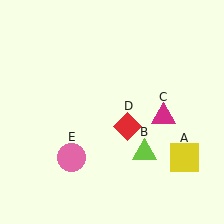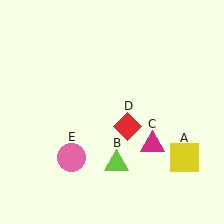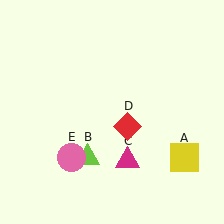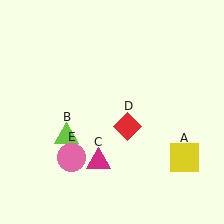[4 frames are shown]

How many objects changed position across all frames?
2 objects changed position: lime triangle (object B), magenta triangle (object C).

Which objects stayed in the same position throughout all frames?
Yellow square (object A) and red diamond (object D) and pink circle (object E) remained stationary.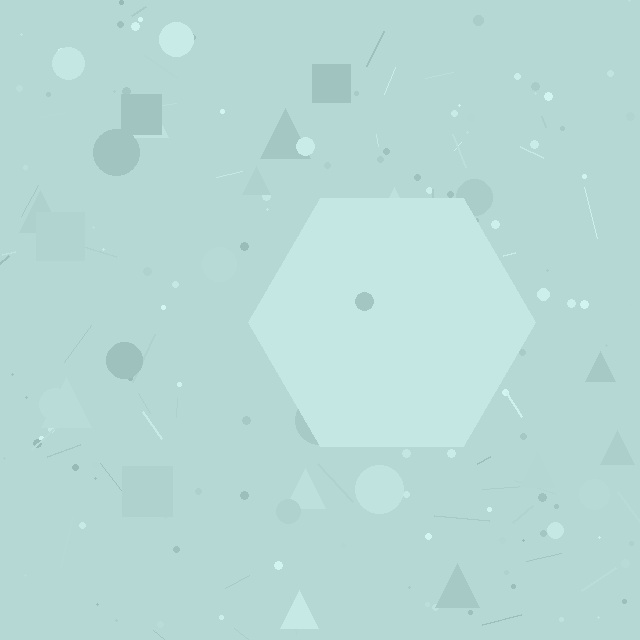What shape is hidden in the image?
A hexagon is hidden in the image.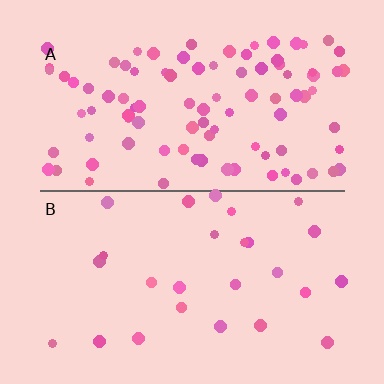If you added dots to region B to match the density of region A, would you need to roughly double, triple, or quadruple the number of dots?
Approximately quadruple.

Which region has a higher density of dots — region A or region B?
A (the top).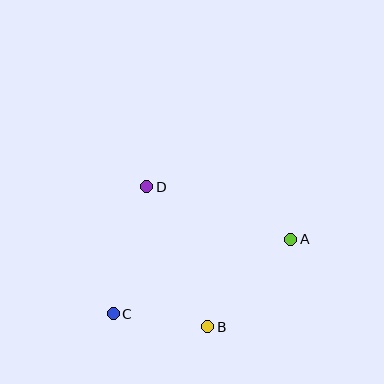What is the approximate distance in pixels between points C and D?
The distance between C and D is approximately 131 pixels.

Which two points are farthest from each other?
Points A and C are farthest from each other.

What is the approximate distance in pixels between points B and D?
The distance between B and D is approximately 153 pixels.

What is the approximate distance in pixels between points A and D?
The distance between A and D is approximately 154 pixels.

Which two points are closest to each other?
Points B and C are closest to each other.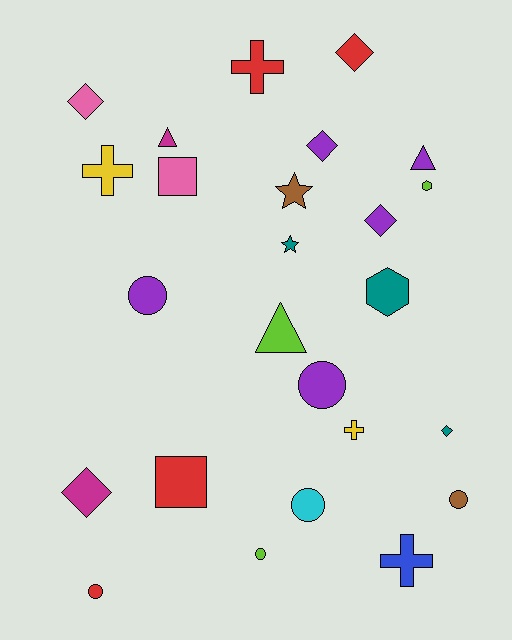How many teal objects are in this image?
There are 3 teal objects.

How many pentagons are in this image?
There are no pentagons.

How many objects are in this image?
There are 25 objects.